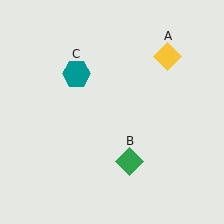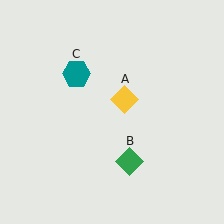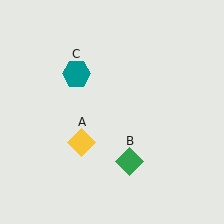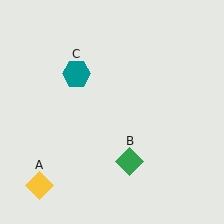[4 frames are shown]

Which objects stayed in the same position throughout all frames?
Green diamond (object B) and teal hexagon (object C) remained stationary.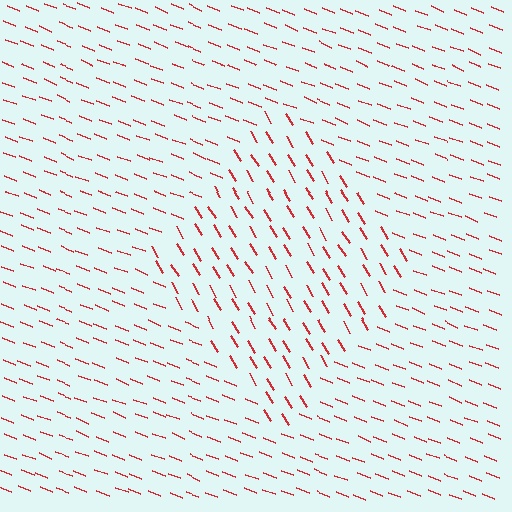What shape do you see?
I see a diamond.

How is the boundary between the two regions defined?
The boundary is defined purely by a change in line orientation (approximately 38 degrees difference). All lines are the same color and thickness.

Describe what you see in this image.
The image is filled with small red line segments. A diamond region in the image has lines oriented differently from the surrounding lines, creating a visible texture boundary.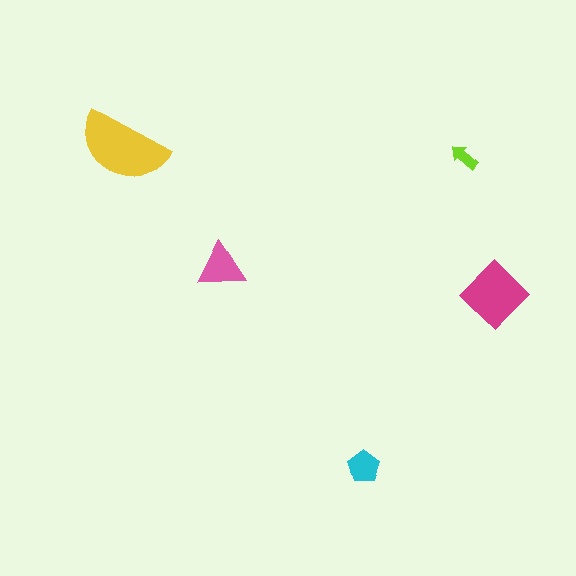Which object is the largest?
The yellow semicircle.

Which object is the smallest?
The lime arrow.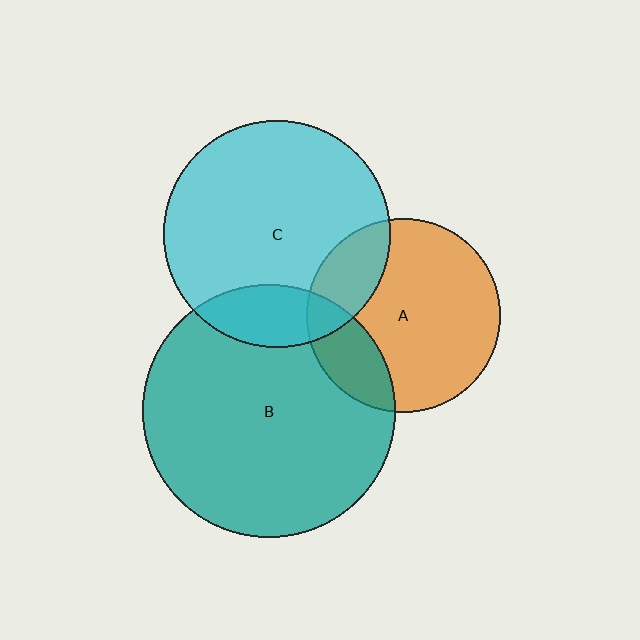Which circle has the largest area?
Circle B (teal).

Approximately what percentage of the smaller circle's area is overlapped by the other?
Approximately 20%.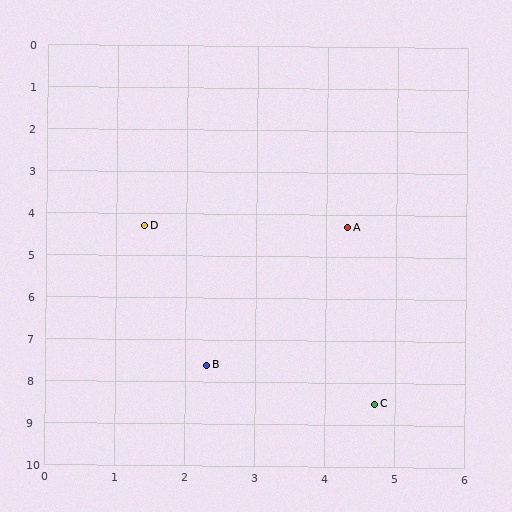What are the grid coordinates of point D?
Point D is at approximately (1.4, 4.3).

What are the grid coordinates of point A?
Point A is at approximately (4.3, 4.3).